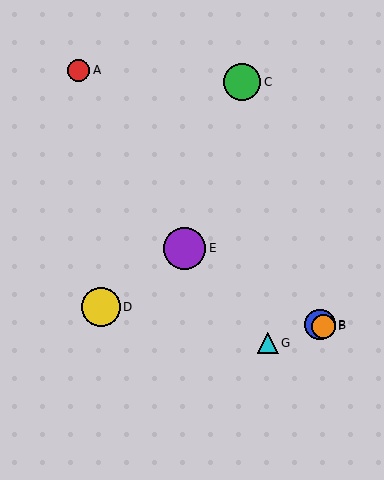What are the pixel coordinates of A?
Object A is at (78, 70).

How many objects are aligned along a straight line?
3 objects (B, E, F) are aligned along a straight line.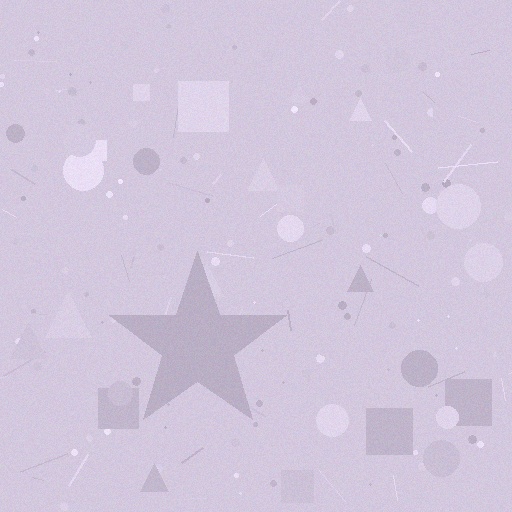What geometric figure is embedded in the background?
A star is embedded in the background.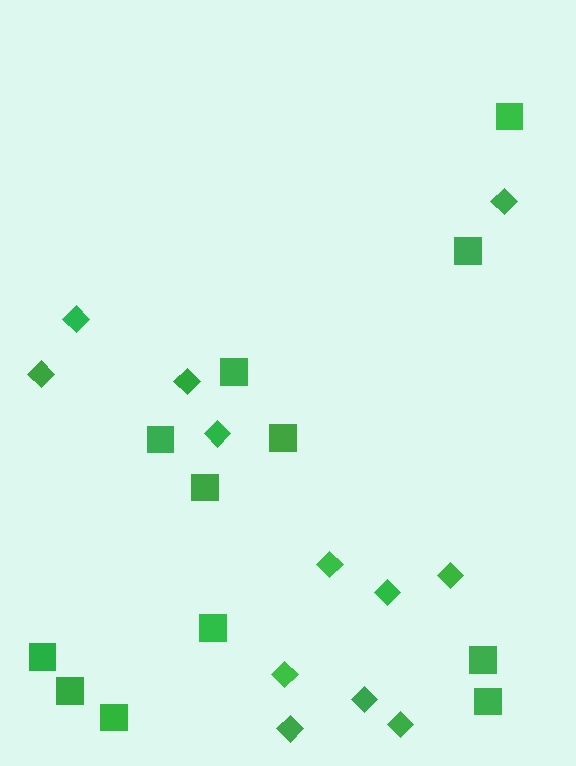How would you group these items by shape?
There are 2 groups: one group of diamonds (12) and one group of squares (12).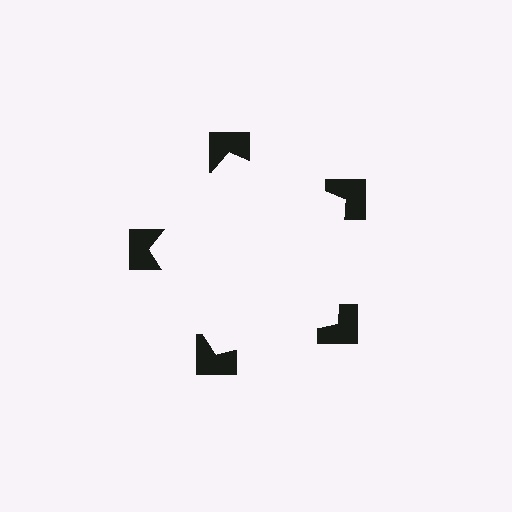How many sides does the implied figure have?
5 sides.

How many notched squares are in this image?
There are 5 — one at each vertex of the illusory pentagon.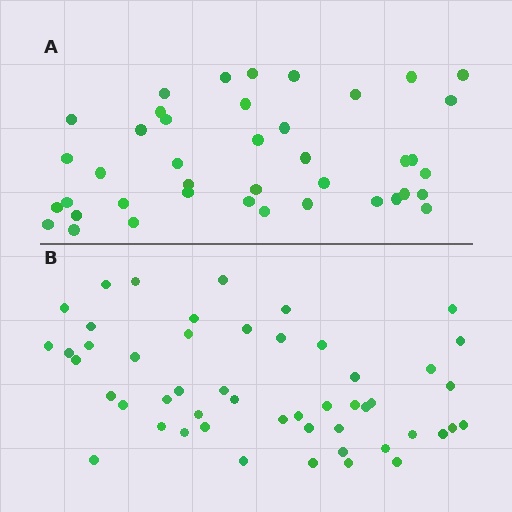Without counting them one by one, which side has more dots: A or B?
Region B (the bottom region) has more dots.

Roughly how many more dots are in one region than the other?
Region B has roughly 8 or so more dots than region A.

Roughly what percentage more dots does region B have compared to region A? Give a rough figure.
About 20% more.